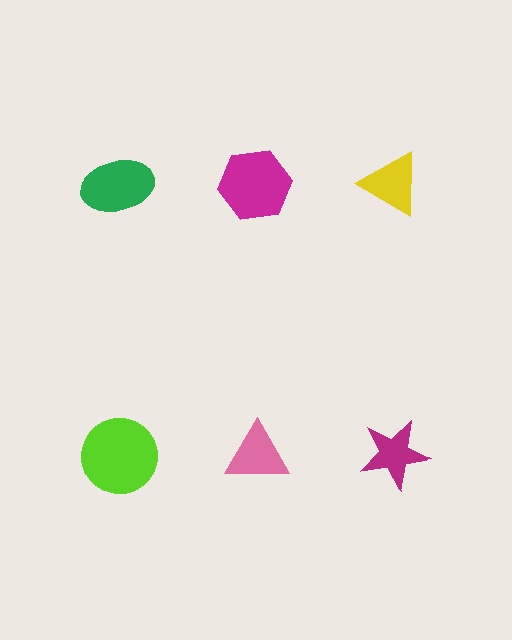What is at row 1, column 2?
A magenta hexagon.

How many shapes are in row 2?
3 shapes.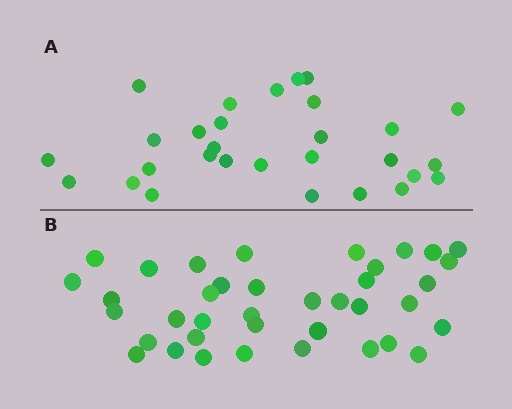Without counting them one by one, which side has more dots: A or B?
Region B (the bottom region) has more dots.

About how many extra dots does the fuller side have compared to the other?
Region B has roughly 8 or so more dots than region A.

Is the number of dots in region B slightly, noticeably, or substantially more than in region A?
Region B has noticeably more, but not dramatically so. The ratio is roughly 1.3 to 1.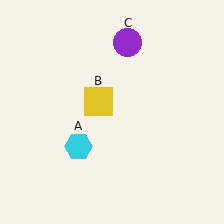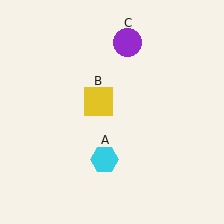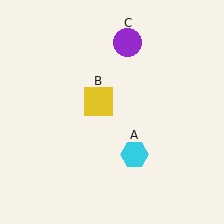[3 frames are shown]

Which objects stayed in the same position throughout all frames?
Yellow square (object B) and purple circle (object C) remained stationary.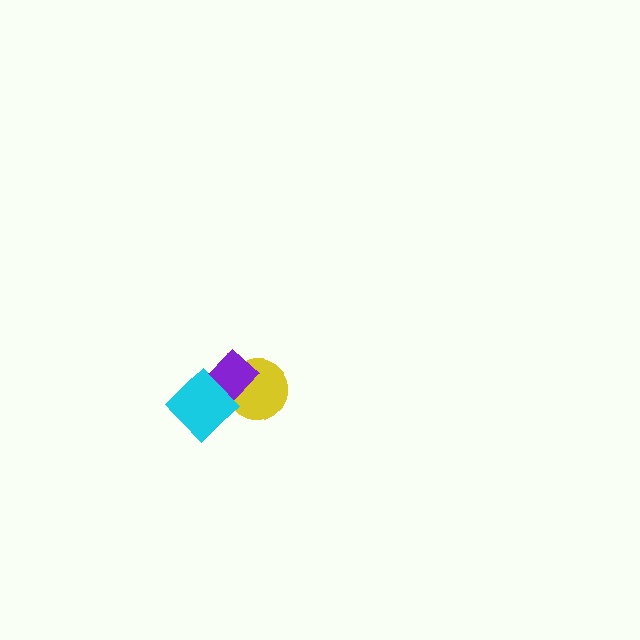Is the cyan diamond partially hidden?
No, no other shape covers it.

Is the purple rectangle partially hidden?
Yes, it is partially covered by another shape.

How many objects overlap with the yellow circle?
2 objects overlap with the yellow circle.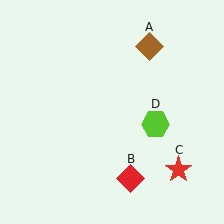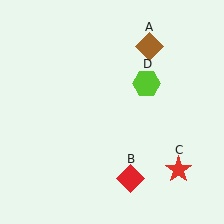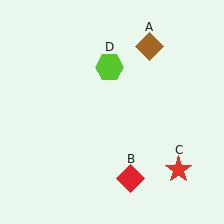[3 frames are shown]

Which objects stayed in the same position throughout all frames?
Brown diamond (object A) and red diamond (object B) and red star (object C) remained stationary.